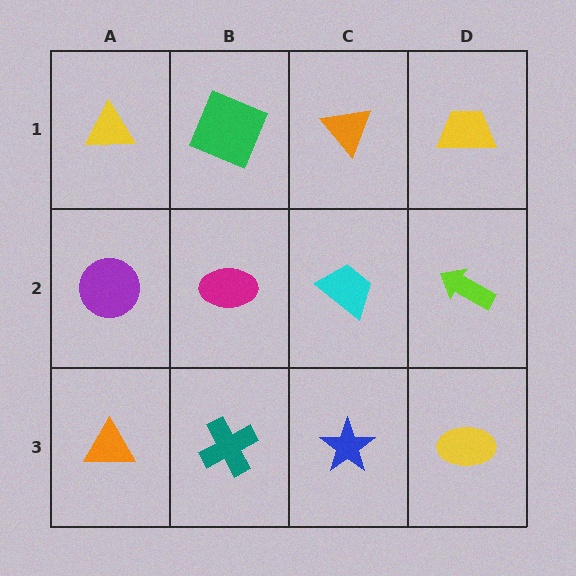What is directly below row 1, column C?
A cyan trapezoid.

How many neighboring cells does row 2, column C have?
4.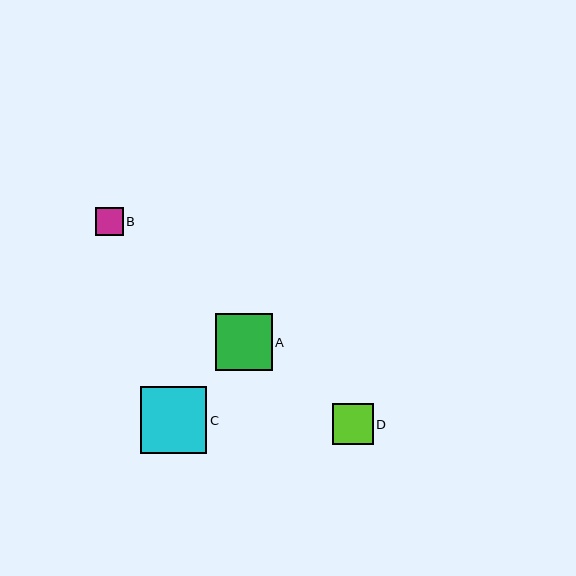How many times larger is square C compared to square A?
Square C is approximately 1.2 times the size of square A.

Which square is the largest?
Square C is the largest with a size of approximately 66 pixels.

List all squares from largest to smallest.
From largest to smallest: C, A, D, B.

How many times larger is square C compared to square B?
Square C is approximately 2.4 times the size of square B.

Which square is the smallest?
Square B is the smallest with a size of approximately 28 pixels.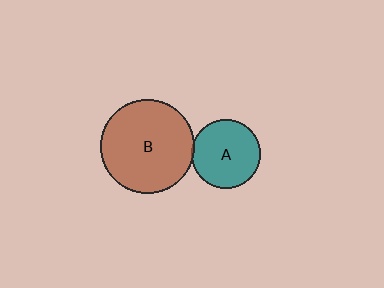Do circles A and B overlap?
Yes.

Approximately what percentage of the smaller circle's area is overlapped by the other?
Approximately 5%.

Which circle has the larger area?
Circle B (brown).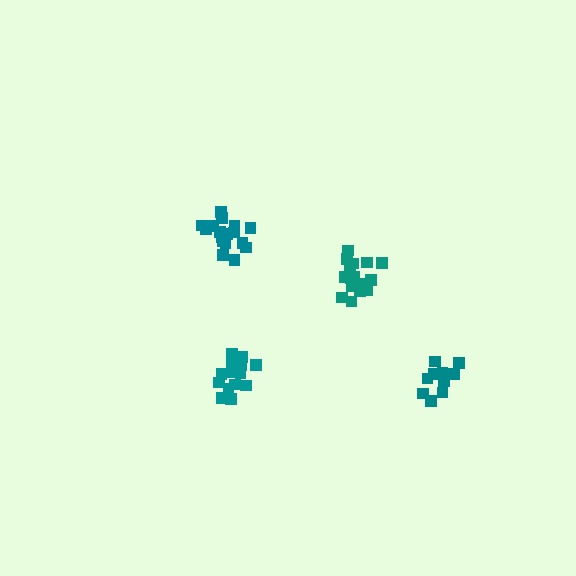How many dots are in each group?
Group 1: 18 dots, Group 2: 15 dots, Group 3: 17 dots, Group 4: 13 dots (63 total).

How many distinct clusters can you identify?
There are 4 distinct clusters.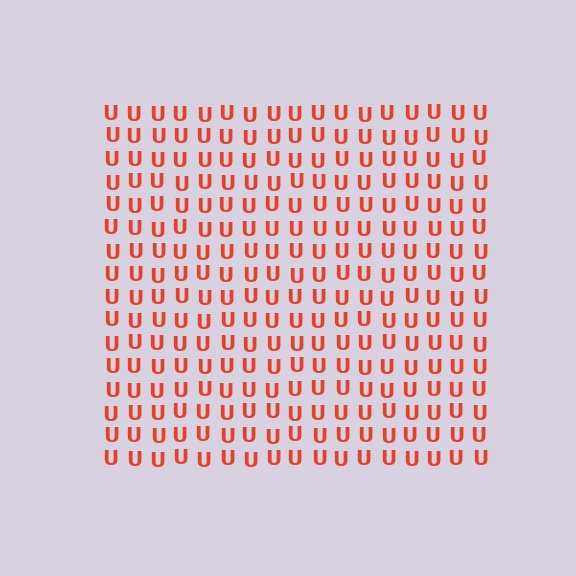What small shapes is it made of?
It is made of small letter U's.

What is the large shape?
The large shape is a square.